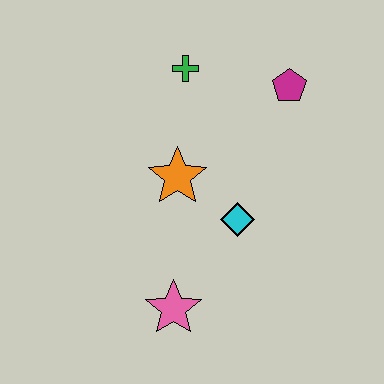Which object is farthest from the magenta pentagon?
The pink star is farthest from the magenta pentagon.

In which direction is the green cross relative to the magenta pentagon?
The green cross is to the left of the magenta pentagon.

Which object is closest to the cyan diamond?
The orange star is closest to the cyan diamond.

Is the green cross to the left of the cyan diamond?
Yes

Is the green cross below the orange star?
No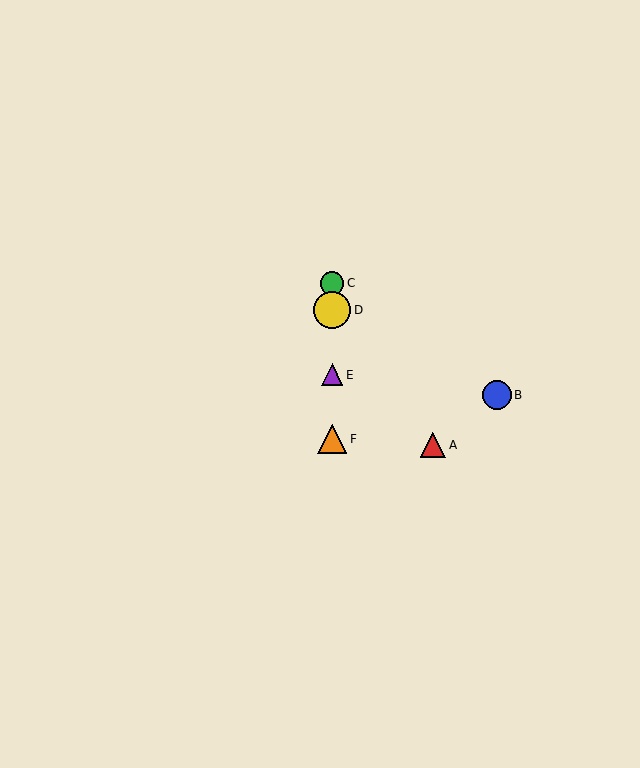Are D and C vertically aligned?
Yes, both are at x≈332.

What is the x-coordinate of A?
Object A is at x≈433.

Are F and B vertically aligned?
No, F is at x≈332 and B is at x≈497.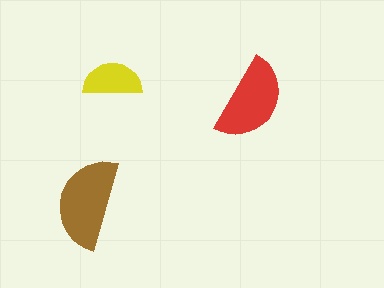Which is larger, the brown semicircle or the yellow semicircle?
The brown one.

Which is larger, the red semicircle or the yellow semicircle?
The red one.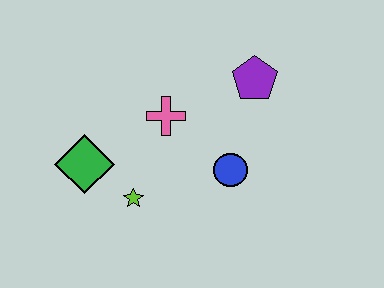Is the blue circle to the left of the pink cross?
No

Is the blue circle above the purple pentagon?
No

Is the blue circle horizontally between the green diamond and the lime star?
No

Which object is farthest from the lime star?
The purple pentagon is farthest from the lime star.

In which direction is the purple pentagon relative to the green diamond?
The purple pentagon is to the right of the green diamond.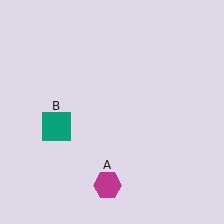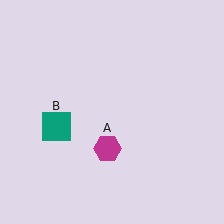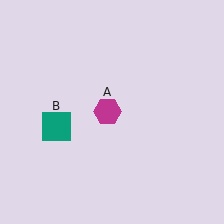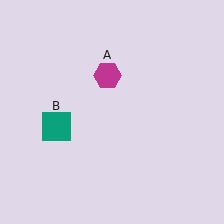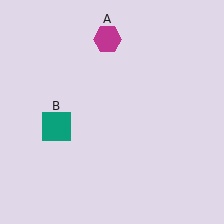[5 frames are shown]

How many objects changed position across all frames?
1 object changed position: magenta hexagon (object A).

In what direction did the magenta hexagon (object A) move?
The magenta hexagon (object A) moved up.